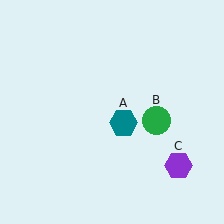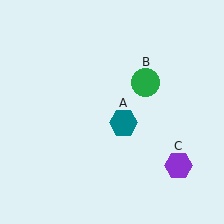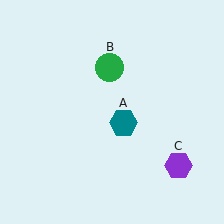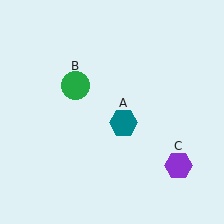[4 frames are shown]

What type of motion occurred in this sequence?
The green circle (object B) rotated counterclockwise around the center of the scene.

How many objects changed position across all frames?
1 object changed position: green circle (object B).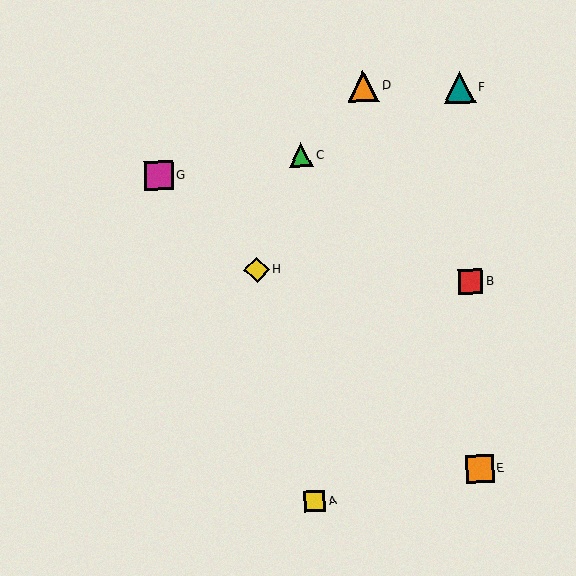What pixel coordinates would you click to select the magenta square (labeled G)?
Click at (158, 175) to select the magenta square G.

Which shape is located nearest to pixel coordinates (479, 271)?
The red square (labeled B) at (470, 282) is nearest to that location.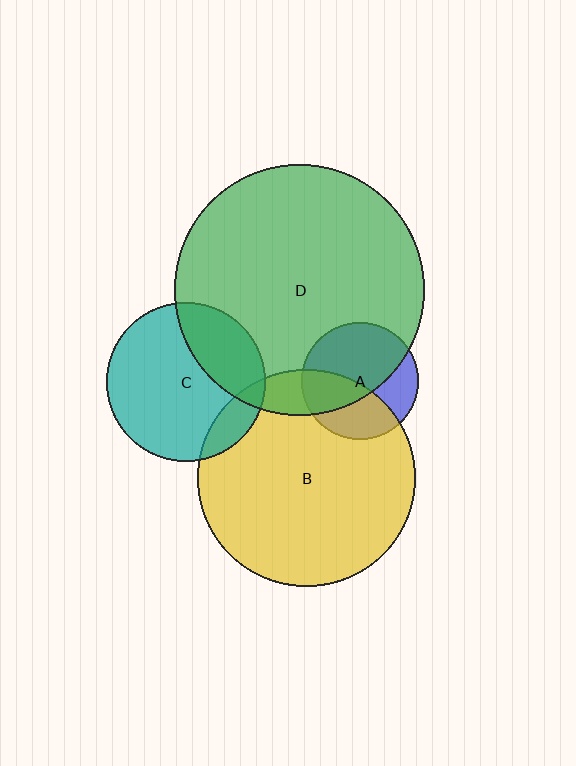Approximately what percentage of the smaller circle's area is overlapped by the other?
Approximately 10%.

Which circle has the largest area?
Circle D (green).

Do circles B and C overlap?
Yes.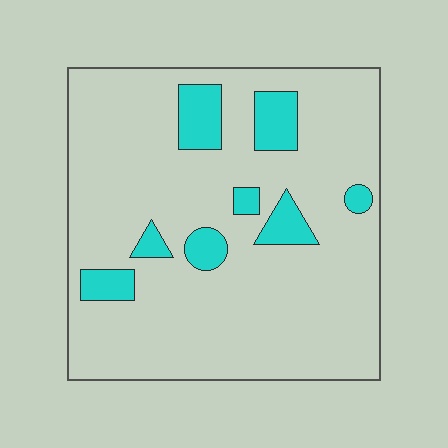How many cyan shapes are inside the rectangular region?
8.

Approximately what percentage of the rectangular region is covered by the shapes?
Approximately 15%.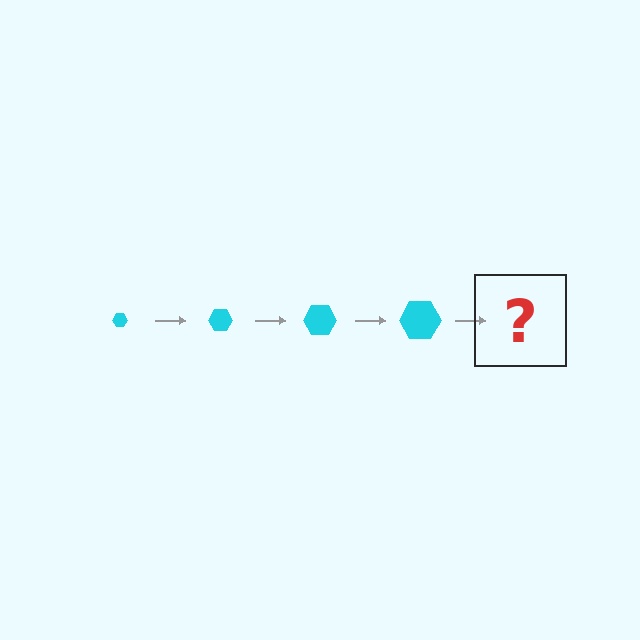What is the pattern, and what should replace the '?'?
The pattern is that the hexagon gets progressively larger each step. The '?' should be a cyan hexagon, larger than the previous one.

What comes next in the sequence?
The next element should be a cyan hexagon, larger than the previous one.